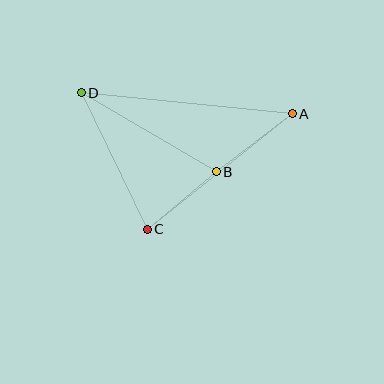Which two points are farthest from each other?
Points A and D are farthest from each other.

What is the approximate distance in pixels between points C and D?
The distance between C and D is approximately 152 pixels.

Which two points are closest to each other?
Points B and C are closest to each other.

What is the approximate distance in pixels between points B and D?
The distance between B and D is approximately 157 pixels.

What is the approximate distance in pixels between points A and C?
The distance between A and C is approximately 186 pixels.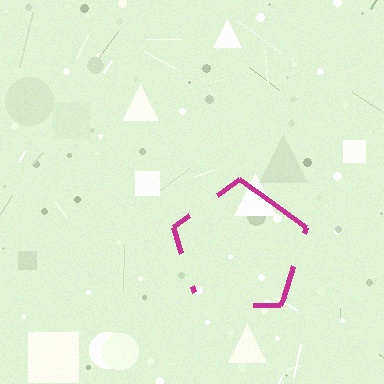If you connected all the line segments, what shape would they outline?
They would outline a pentagon.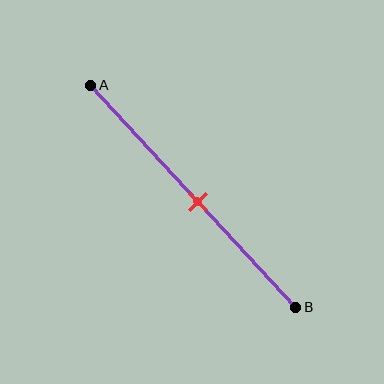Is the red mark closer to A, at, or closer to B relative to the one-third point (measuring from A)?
The red mark is closer to point B than the one-third point of segment AB.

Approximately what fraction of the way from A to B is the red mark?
The red mark is approximately 50% of the way from A to B.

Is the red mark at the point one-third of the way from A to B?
No, the mark is at about 50% from A, not at the 33% one-third point.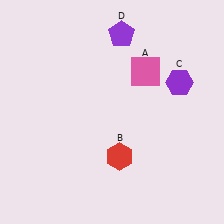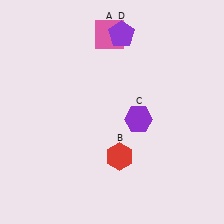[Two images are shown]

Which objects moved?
The objects that moved are: the pink square (A), the purple hexagon (C).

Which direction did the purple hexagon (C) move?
The purple hexagon (C) moved left.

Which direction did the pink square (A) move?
The pink square (A) moved up.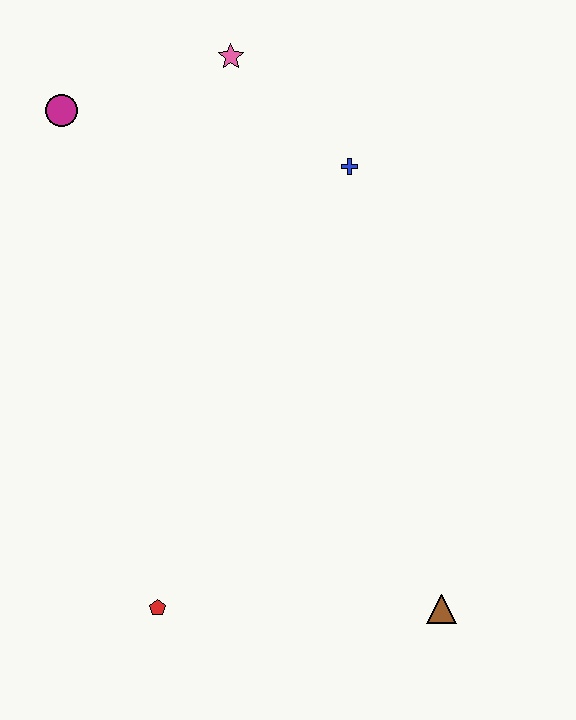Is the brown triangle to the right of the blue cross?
Yes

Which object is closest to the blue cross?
The pink star is closest to the blue cross.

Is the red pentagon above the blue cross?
No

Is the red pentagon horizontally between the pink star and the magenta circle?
Yes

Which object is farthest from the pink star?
The brown triangle is farthest from the pink star.